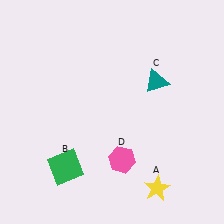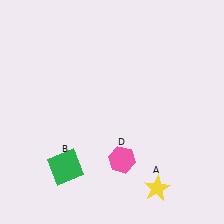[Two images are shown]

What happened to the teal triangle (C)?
The teal triangle (C) was removed in Image 2. It was in the top-right area of Image 1.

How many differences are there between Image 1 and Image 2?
There is 1 difference between the two images.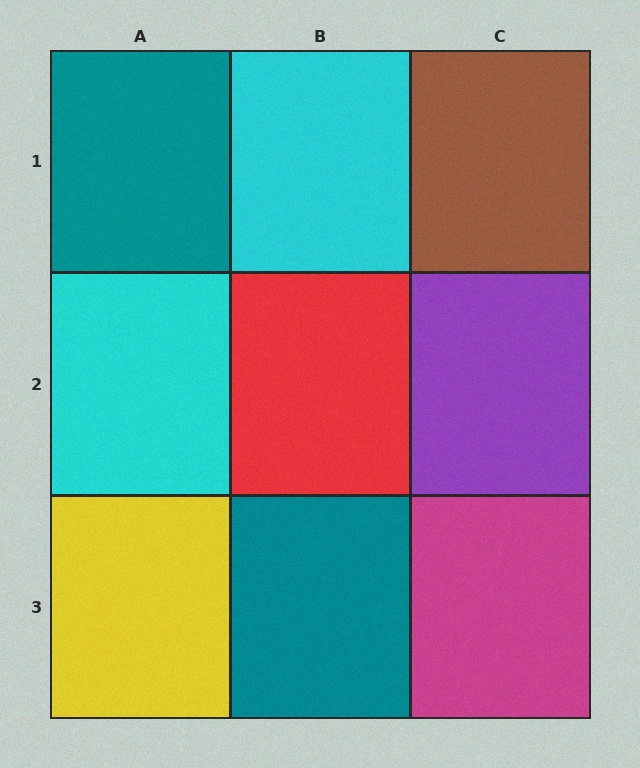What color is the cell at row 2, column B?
Red.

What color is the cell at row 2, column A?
Cyan.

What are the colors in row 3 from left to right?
Yellow, teal, magenta.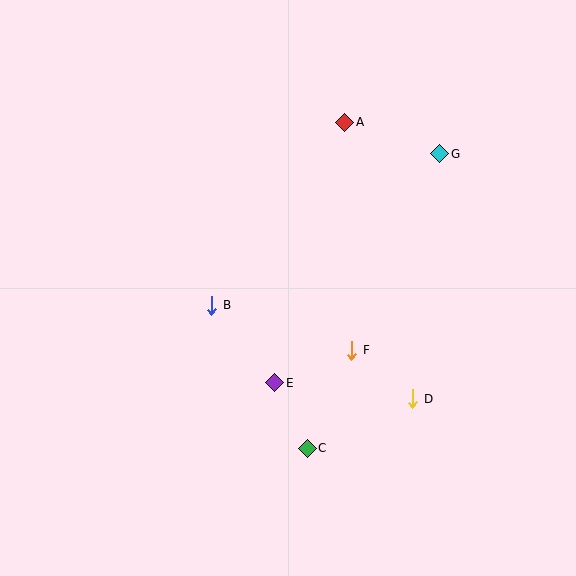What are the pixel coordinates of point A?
Point A is at (345, 122).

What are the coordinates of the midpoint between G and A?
The midpoint between G and A is at (392, 138).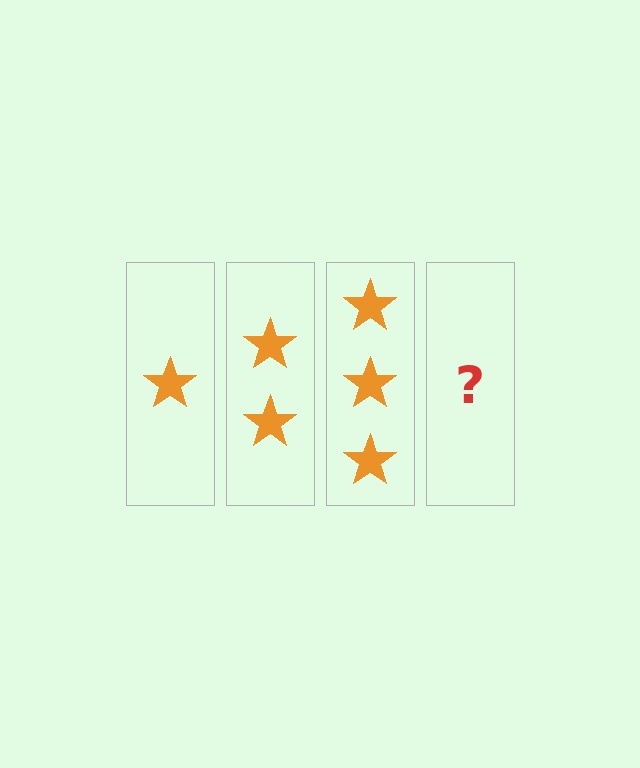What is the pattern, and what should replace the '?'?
The pattern is that each step adds one more star. The '?' should be 4 stars.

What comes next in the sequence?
The next element should be 4 stars.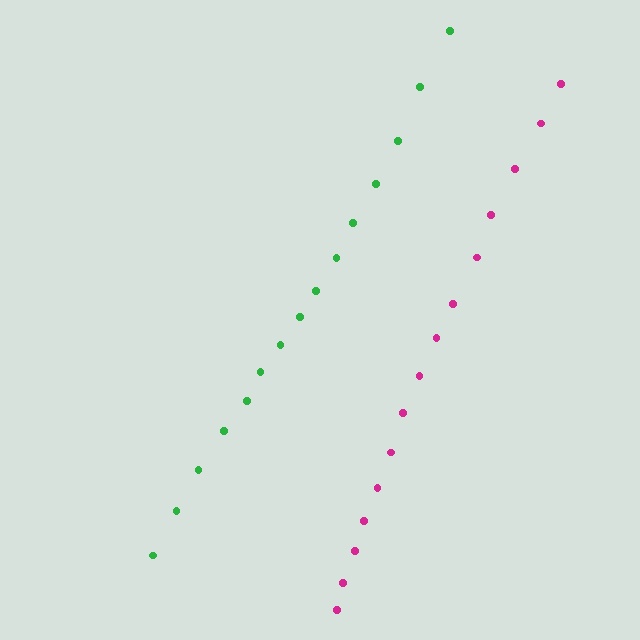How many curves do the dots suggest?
There are 2 distinct paths.